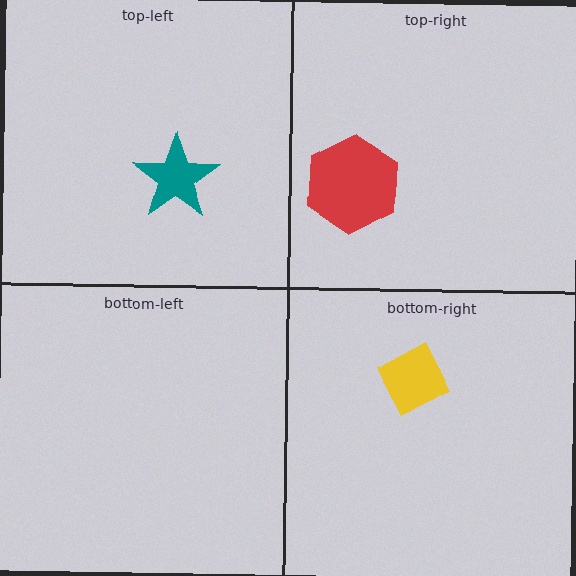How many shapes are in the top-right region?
1.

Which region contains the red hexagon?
The top-right region.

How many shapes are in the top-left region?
1.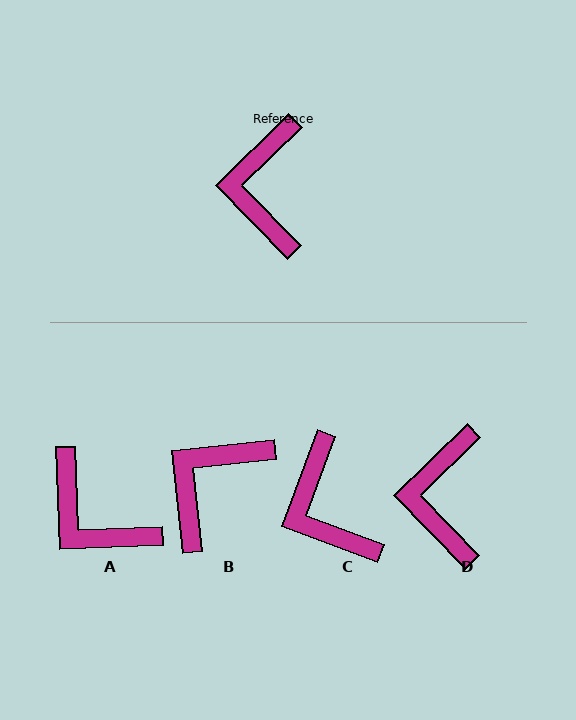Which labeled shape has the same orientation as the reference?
D.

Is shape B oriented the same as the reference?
No, it is off by about 38 degrees.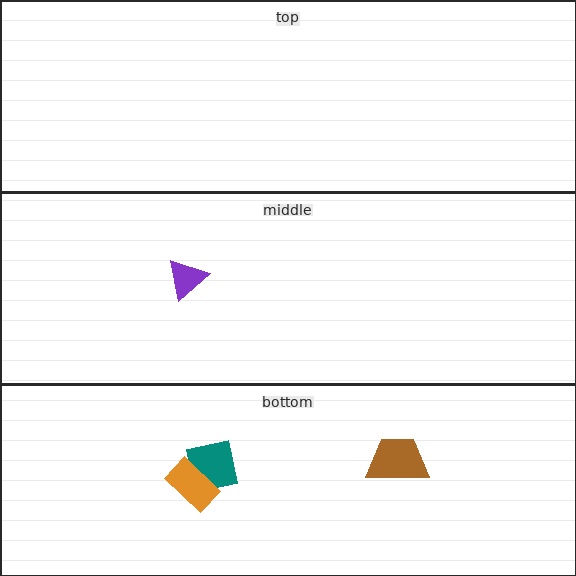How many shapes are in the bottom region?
3.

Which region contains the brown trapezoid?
The bottom region.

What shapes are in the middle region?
The purple triangle.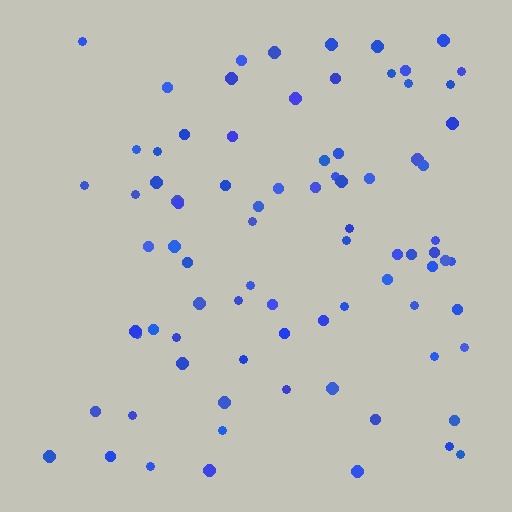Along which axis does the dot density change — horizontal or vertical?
Horizontal.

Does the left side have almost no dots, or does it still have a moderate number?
Still a moderate number, just noticeably fewer than the right.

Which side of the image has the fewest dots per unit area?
The left.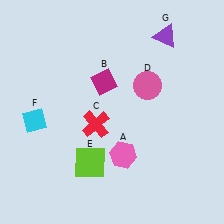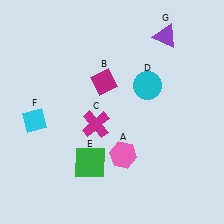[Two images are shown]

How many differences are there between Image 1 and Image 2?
There are 3 differences between the two images.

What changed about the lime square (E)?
In Image 1, E is lime. In Image 2, it changed to green.